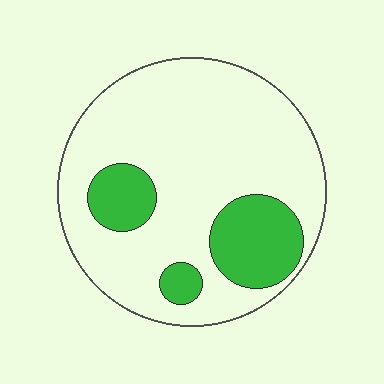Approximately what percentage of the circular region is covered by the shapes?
Approximately 20%.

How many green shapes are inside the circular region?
3.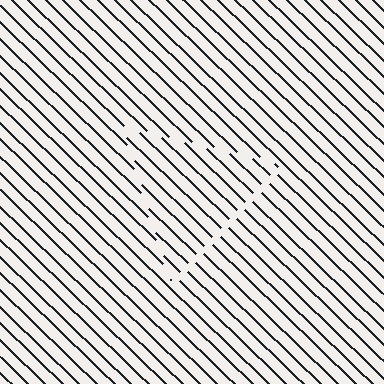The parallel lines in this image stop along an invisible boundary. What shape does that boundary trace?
An illusory triangle. The interior of the shape contains the same grating, shifted by half a period — the contour is defined by the phase discontinuity where line-ends from the inner and outer gratings abut.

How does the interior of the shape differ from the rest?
The interior of the shape contains the same grating, shifted by half a period — the contour is defined by the phase discontinuity where line-ends from the inner and outer gratings abut.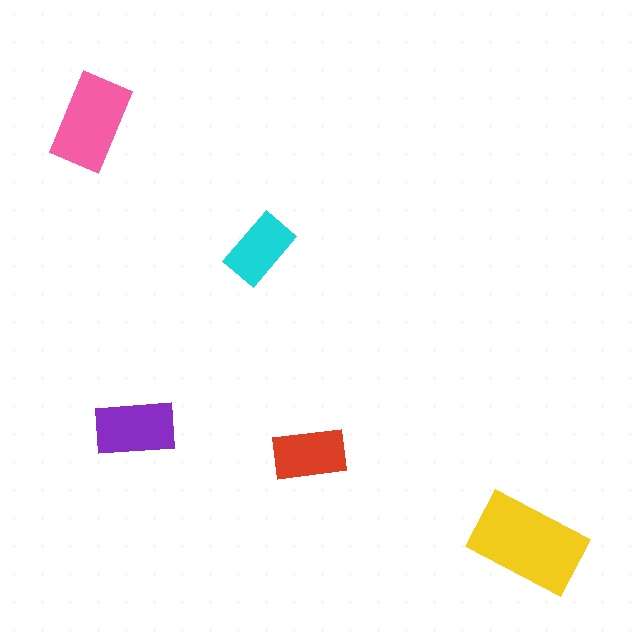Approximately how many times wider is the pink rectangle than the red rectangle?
About 1.5 times wider.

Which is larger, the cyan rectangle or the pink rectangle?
The pink one.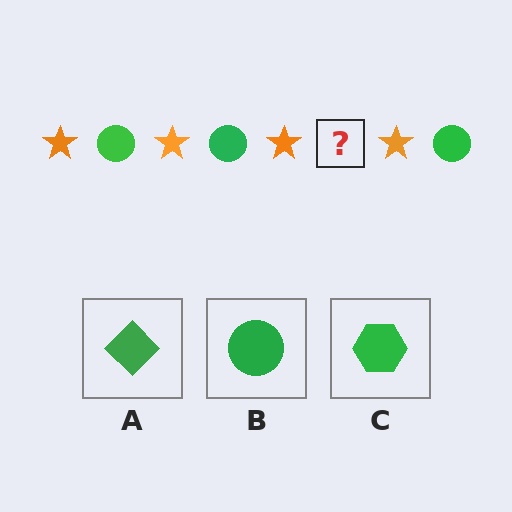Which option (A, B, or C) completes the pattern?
B.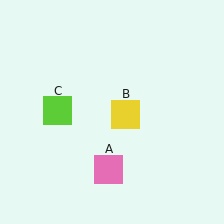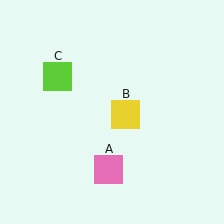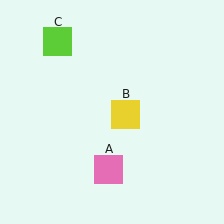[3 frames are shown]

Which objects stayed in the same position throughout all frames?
Pink square (object A) and yellow square (object B) remained stationary.